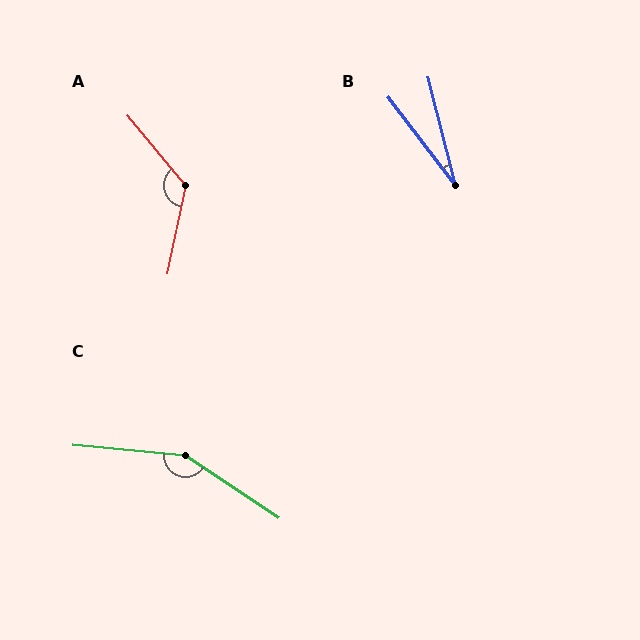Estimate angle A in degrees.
Approximately 128 degrees.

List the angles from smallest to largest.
B (23°), A (128°), C (152°).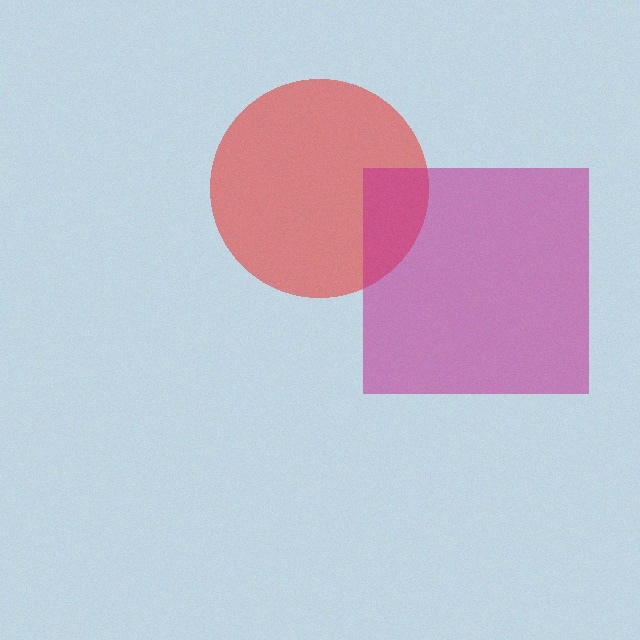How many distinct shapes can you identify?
There are 2 distinct shapes: a red circle, a magenta square.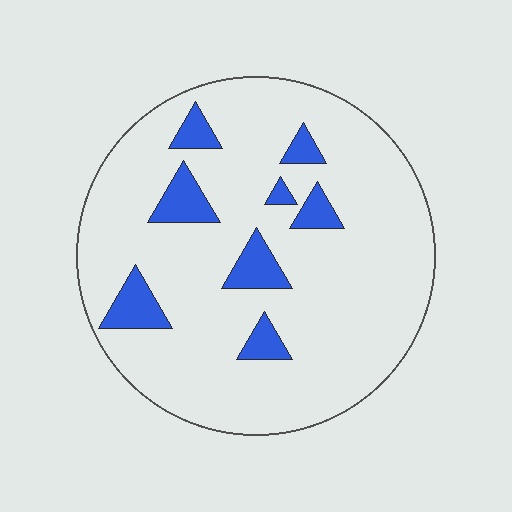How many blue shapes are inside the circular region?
8.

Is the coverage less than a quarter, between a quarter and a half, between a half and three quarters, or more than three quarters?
Less than a quarter.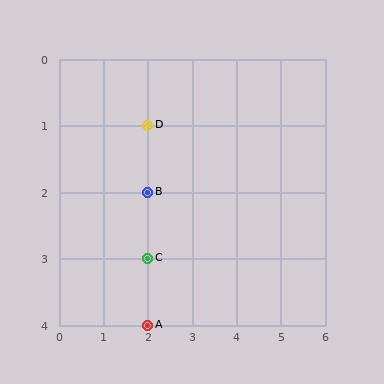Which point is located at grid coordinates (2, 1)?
Point D is at (2, 1).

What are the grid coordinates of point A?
Point A is at grid coordinates (2, 4).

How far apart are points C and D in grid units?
Points C and D are 2 rows apart.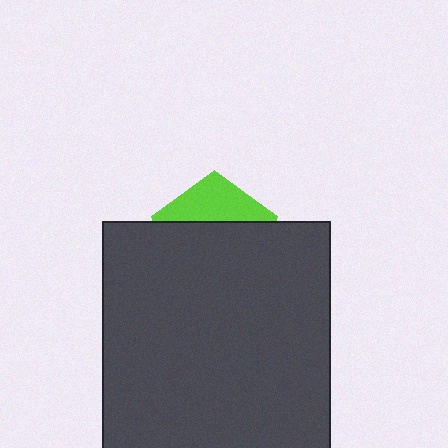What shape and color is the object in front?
The object in front is a dark gray rectangle.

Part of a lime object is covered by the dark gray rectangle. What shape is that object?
It is a pentagon.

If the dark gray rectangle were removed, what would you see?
You would see the complete lime pentagon.